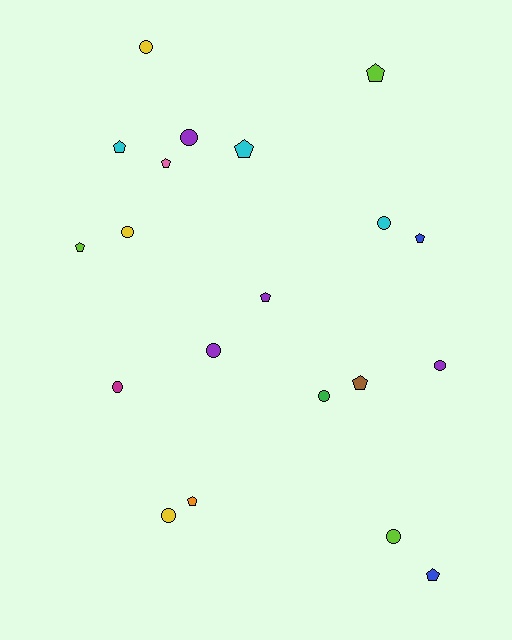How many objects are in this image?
There are 20 objects.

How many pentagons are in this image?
There are 10 pentagons.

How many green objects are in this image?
There is 1 green object.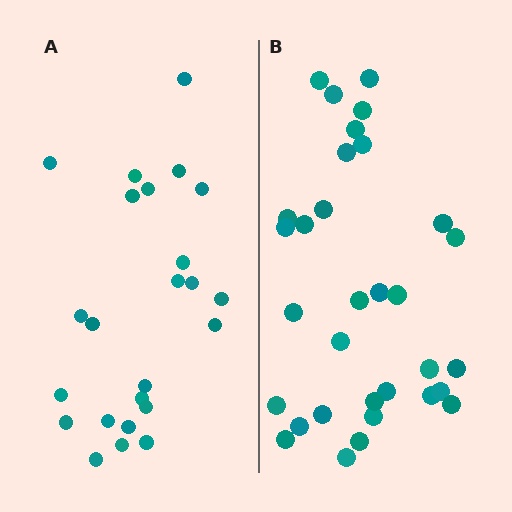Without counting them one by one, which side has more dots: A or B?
Region B (the right region) has more dots.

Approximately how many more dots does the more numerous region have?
Region B has roughly 8 or so more dots than region A.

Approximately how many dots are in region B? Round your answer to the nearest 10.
About 30 dots. (The exact count is 32, which rounds to 30.)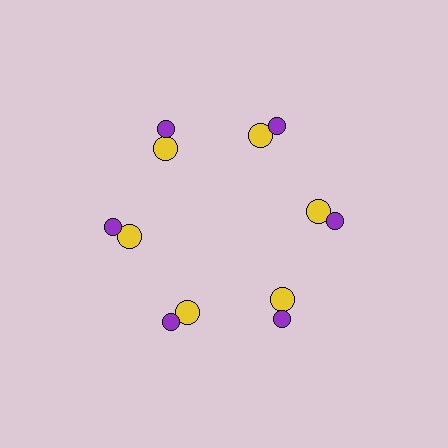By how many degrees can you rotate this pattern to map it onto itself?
The pattern maps onto itself every 60 degrees of rotation.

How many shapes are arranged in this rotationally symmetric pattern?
There are 12 shapes, arranged in 6 groups of 2.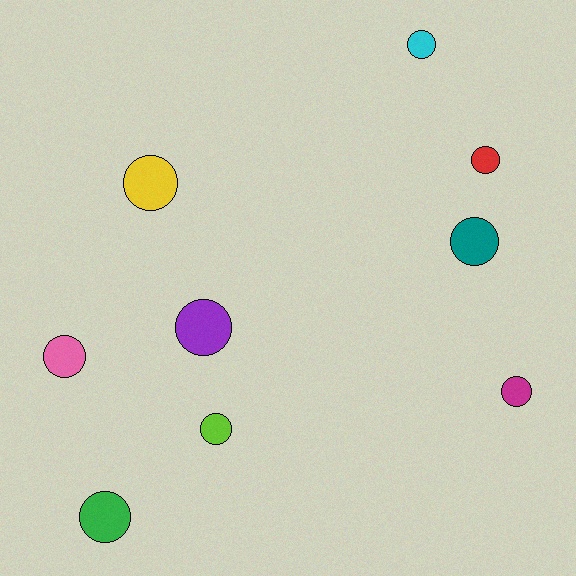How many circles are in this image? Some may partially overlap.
There are 9 circles.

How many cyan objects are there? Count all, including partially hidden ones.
There is 1 cyan object.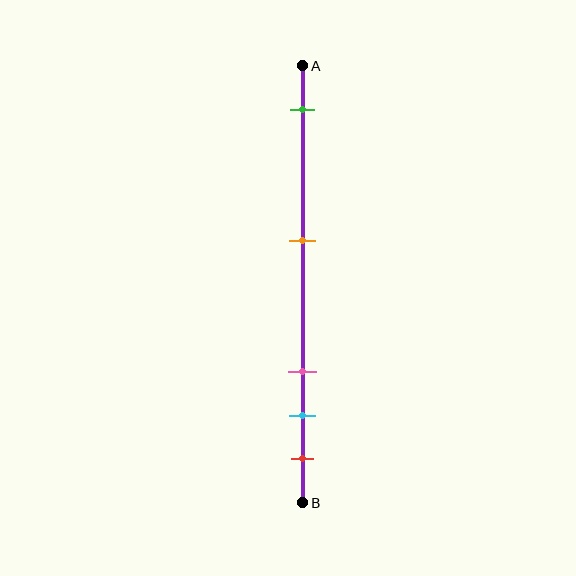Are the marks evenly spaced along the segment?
No, the marks are not evenly spaced.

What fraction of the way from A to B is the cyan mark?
The cyan mark is approximately 80% (0.8) of the way from A to B.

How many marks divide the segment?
There are 5 marks dividing the segment.